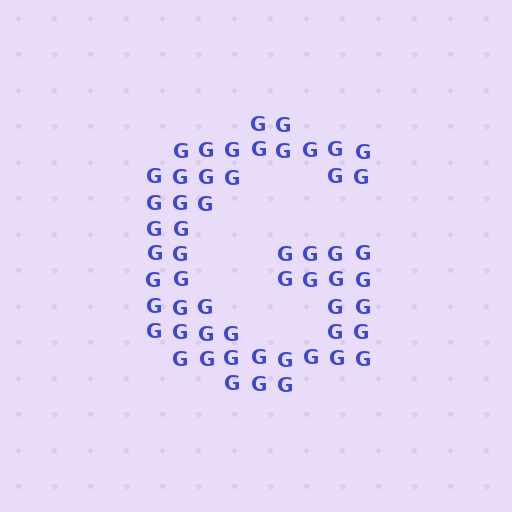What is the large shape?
The large shape is the letter G.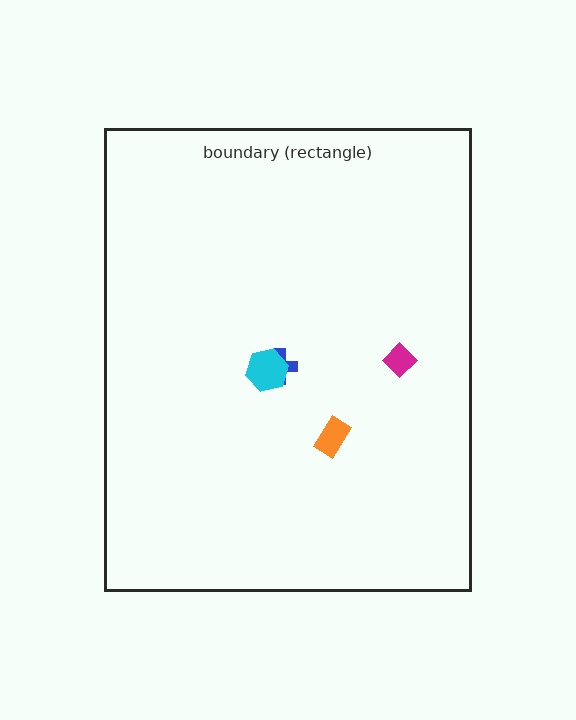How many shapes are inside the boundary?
4 inside, 0 outside.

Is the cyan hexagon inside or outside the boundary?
Inside.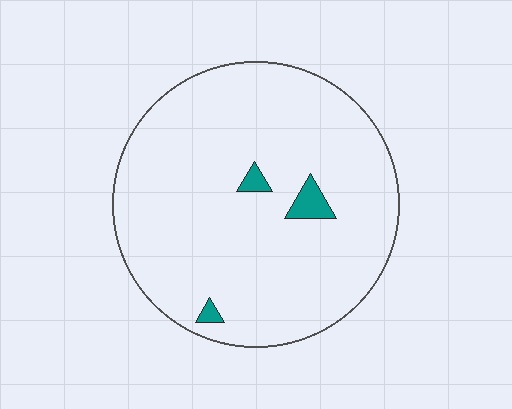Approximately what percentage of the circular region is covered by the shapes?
Approximately 5%.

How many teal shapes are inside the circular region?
3.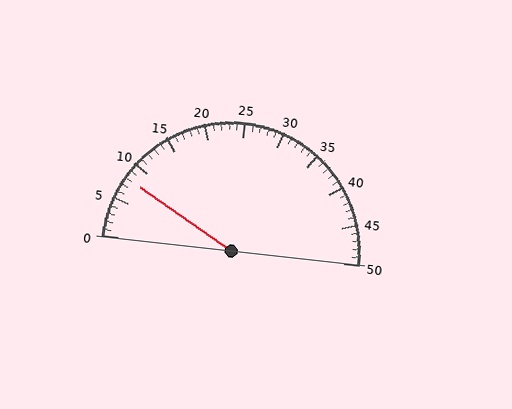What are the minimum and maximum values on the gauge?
The gauge ranges from 0 to 50.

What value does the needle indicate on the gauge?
The needle indicates approximately 8.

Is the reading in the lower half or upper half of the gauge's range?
The reading is in the lower half of the range (0 to 50).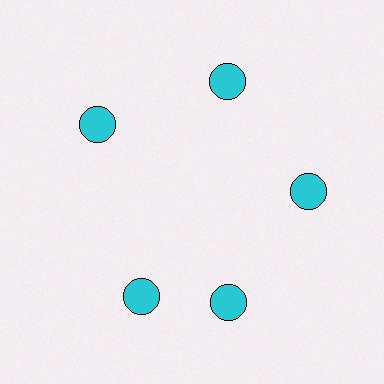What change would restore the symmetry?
The symmetry would be restored by rotating it back into even spacing with its neighbors so that all 5 circles sit at equal angles and equal distance from the center.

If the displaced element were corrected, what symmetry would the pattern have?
It would have 5-fold rotational symmetry — the pattern would map onto itself every 72 degrees.